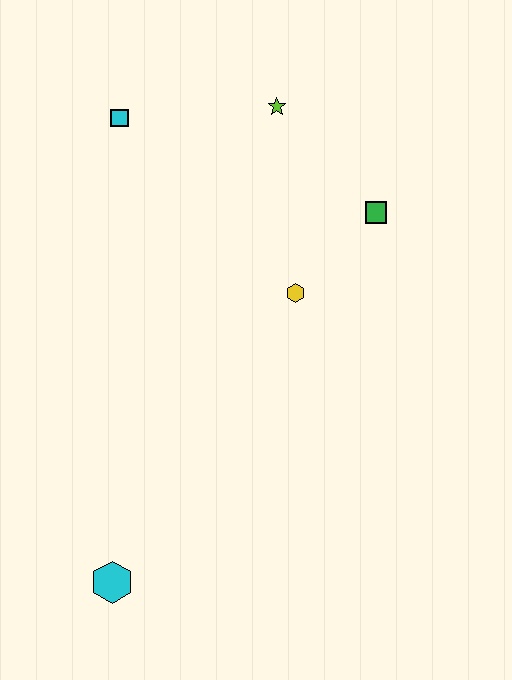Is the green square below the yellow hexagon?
No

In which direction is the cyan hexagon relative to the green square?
The cyan hexagon is below the green square.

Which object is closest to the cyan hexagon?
The yellow hexagon is closest to the cyan hexagon.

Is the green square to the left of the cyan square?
No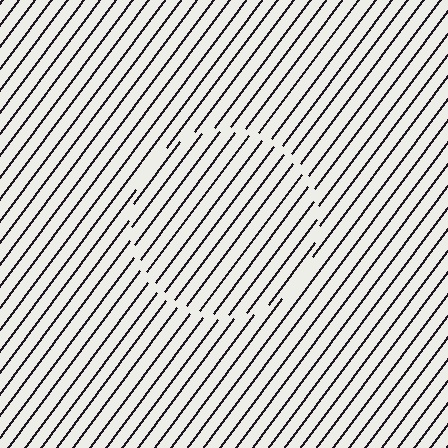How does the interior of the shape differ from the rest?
The interior of the shape contains the same grating, shifted by half a period — the contour is defined by the phase discontinuity where line-ends from the inner and outer gratings abut.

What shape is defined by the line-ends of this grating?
An illusory circle. The interior of the shape contains the same grating, shifted by half a period — the contour is defined by the phase discontinuity where line-ends from the inner and outer gratings abut.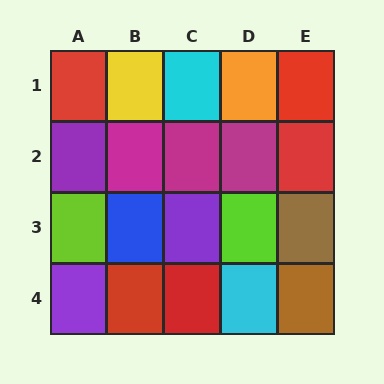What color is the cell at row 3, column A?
Lime.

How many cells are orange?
1 cell is orange.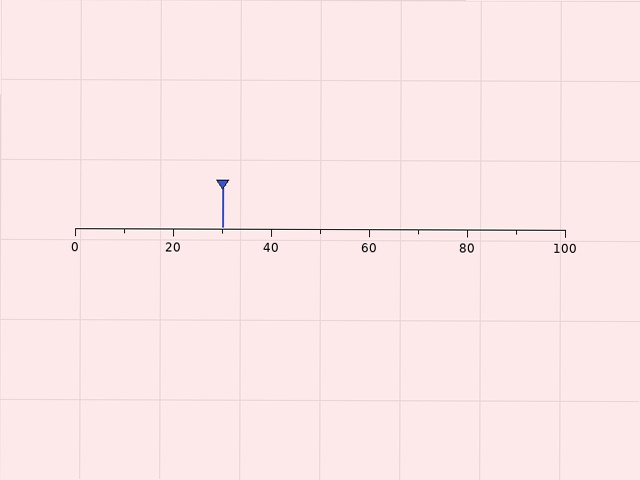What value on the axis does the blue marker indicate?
The marker indicates approximately 30.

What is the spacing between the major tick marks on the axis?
The major ticks are spaced 20 apart.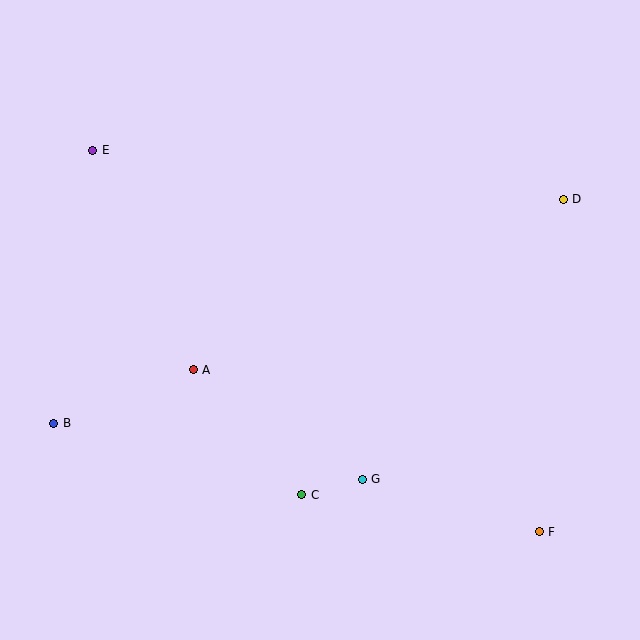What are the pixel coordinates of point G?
Point G is at (362, 479).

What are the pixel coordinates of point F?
Point F is at (539, 532).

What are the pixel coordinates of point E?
Point E is at (93, 150).